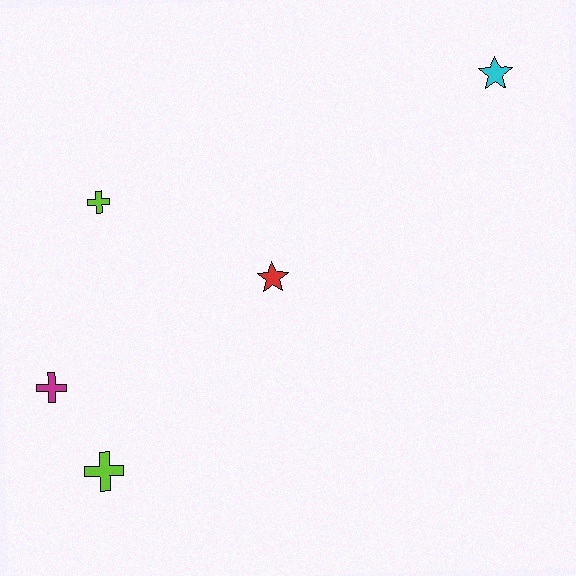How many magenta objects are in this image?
There is 1 magenta object.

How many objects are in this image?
There are 5 objects.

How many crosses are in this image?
There are 3 crosses.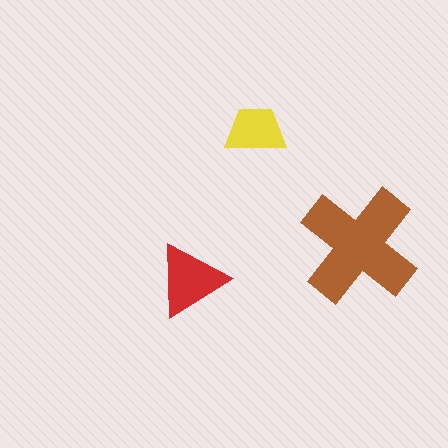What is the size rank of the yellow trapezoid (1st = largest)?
3rd.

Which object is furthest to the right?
The brown cross is rightmost.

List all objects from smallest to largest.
The yellow trapezoid, the red triangle, the brown cross.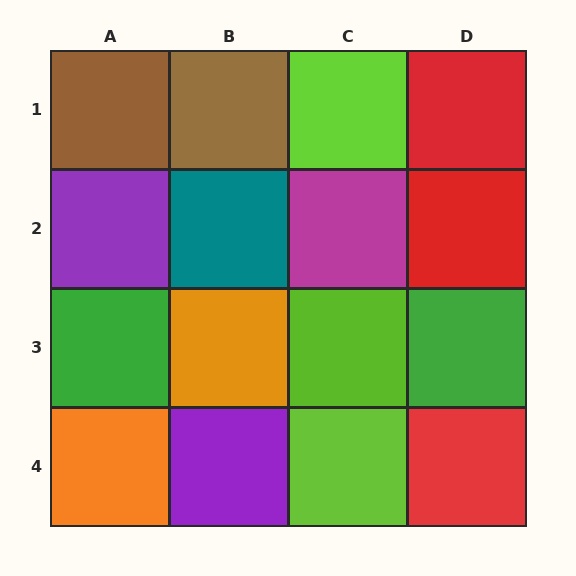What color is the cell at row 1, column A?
Brown.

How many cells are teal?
1 cell is teal.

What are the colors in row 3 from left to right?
Green, orange, lime, green.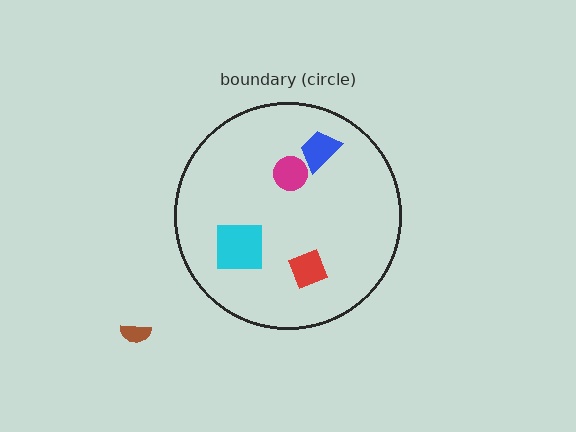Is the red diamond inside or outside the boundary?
Inside.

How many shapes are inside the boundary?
4 inside, 1 outside.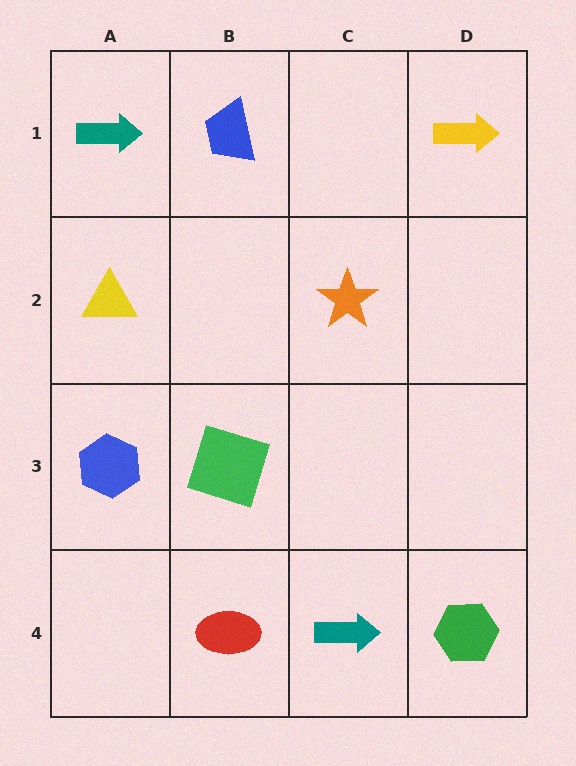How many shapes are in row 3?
2 shapes.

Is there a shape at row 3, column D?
No, that cell is empty.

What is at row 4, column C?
A teal arrow.